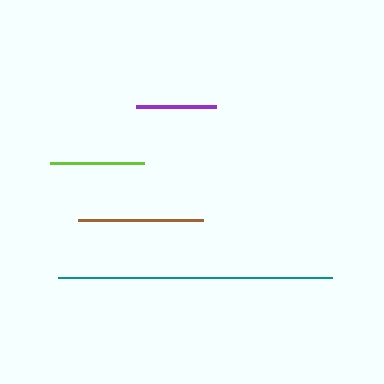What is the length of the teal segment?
The teal segment is approximately 274 pixels long.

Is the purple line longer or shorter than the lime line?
The lime line is longer than the purple line.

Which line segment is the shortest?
The purple line is the shortest at approximately 80 pixels.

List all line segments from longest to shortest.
From longest to shortest: teal, brown, lime, purple.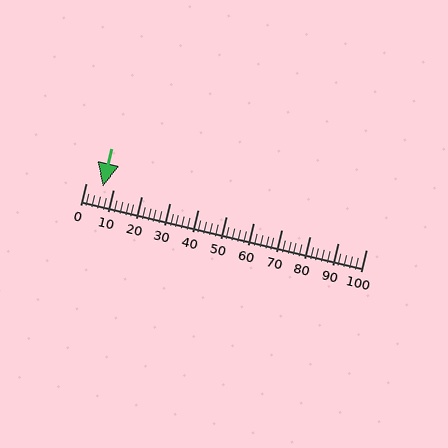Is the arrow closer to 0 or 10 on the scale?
The arrow is closer to 10.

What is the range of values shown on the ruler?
The ruler shows values from 0 to 100.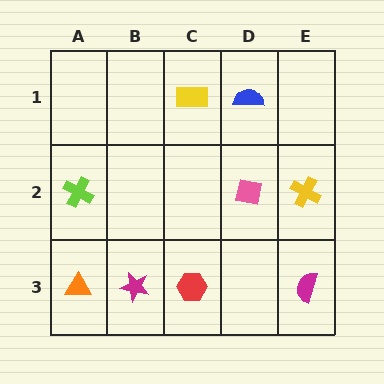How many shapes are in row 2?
3 shapes.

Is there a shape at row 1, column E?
No, that cell is empty.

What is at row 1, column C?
A yellow rectangle.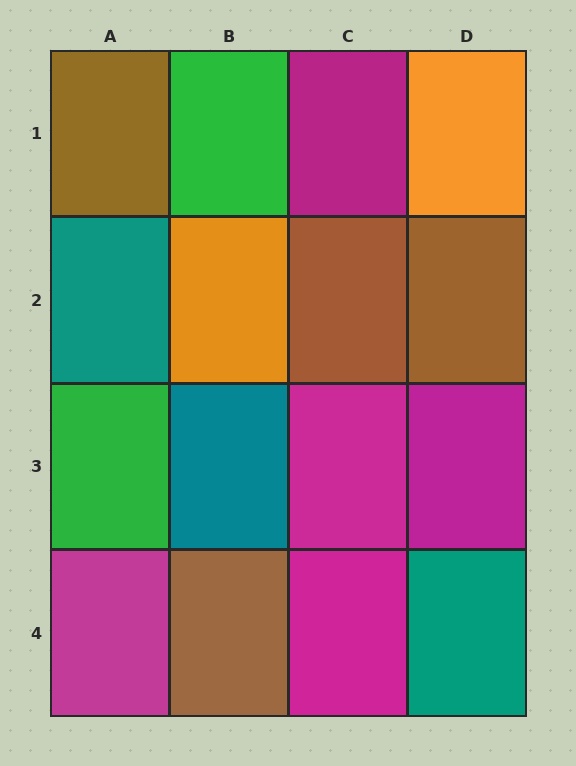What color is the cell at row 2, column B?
Orange.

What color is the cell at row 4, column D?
Teal.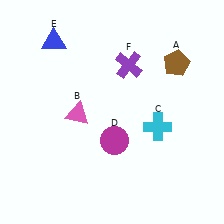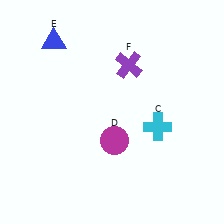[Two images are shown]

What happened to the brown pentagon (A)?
The brown pentagon (A) was removed in Image 2. It was in the top-right area of Image 1.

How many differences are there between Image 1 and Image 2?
There are 2 differences between the two images.